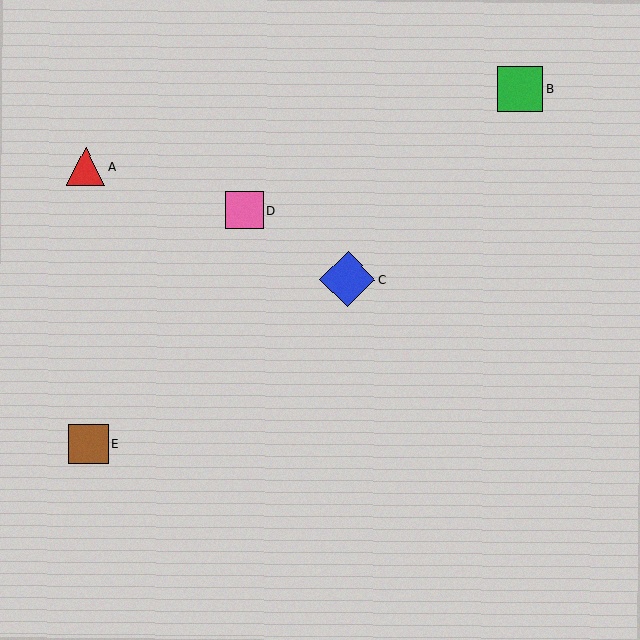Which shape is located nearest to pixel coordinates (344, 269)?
The blue diamond (labeled C) at (347, 279) is nearest to that location.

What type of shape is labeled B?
Shape B is a green square.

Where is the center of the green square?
The center of the green square is at (521, 89).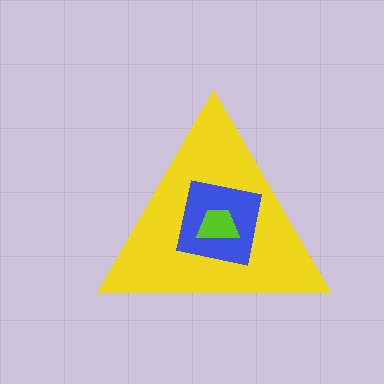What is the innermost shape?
The lime trapezoid.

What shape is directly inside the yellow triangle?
The blue square.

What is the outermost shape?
The yellow triangle.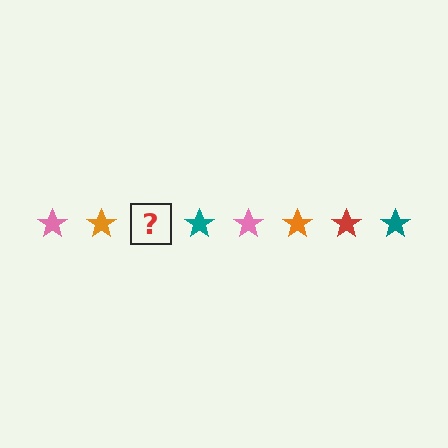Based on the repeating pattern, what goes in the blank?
The blank should be a red star.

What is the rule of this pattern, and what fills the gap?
The rule is that the pattern cycles through pink, orange, red, teal stars. The gap should be filled with a red star.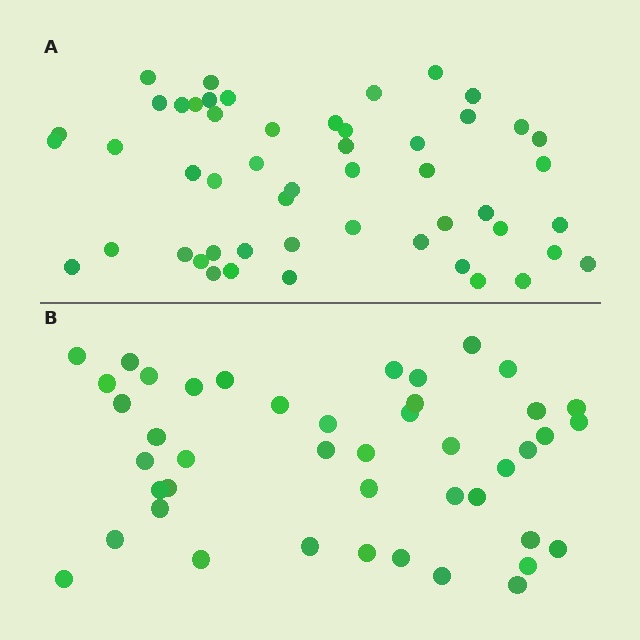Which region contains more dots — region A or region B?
Region A (the top region) has more dots.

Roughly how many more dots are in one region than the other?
Region A has roughly 8 or so more dots than region B.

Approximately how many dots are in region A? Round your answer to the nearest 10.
About 50 dots. (The exact count is 51, which rounds to 50.)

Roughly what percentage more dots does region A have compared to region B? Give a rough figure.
About 15% more.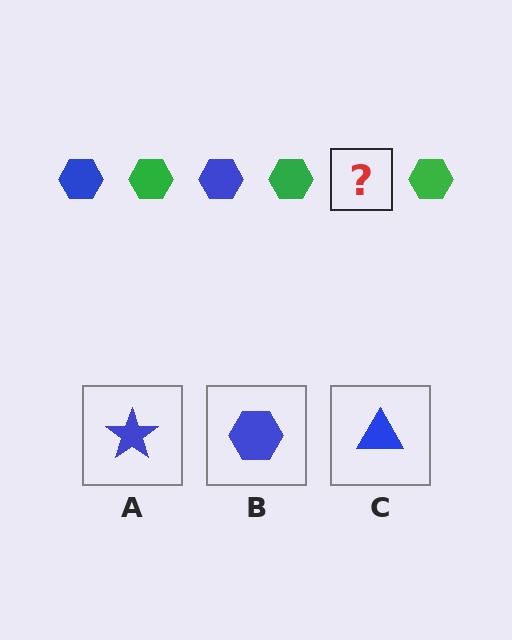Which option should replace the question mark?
Option B.